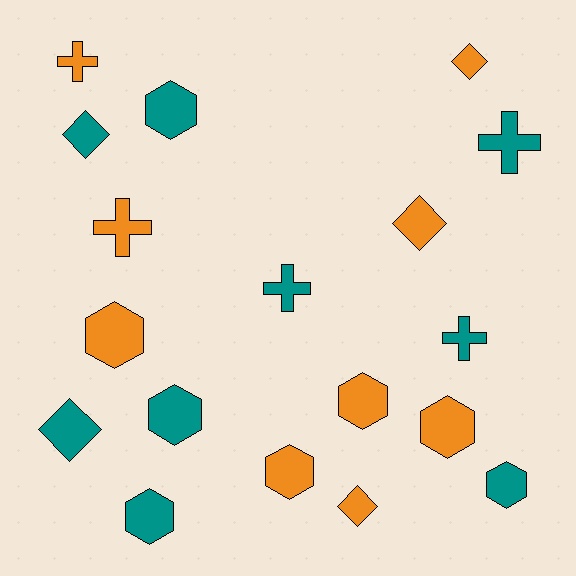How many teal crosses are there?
There are 3 teal crosses.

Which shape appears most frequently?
Hexagon, with 8 objects.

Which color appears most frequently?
Orange, with 9 objects.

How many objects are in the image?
There are 18 objects.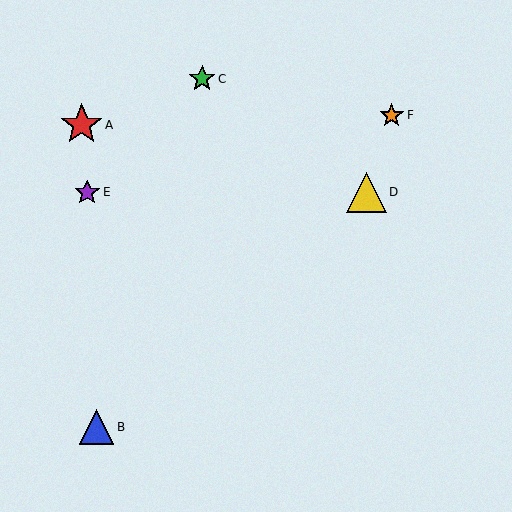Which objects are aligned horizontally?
Objects D, E are aligned horizontally.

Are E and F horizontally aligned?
No, E is at y≈192 and F is at y≈115.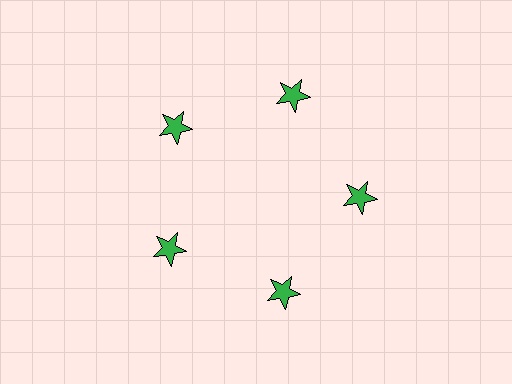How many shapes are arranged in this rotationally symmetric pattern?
There are 5 shapes, arranged in 5 groups of 1.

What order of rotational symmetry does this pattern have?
This pattern has 5-fold rotational symmetry.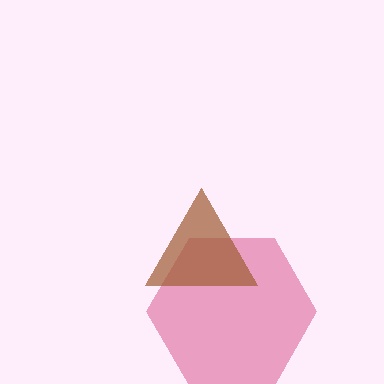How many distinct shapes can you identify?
There are 2 distinct shapes: a pink hexagon, a brown triangle.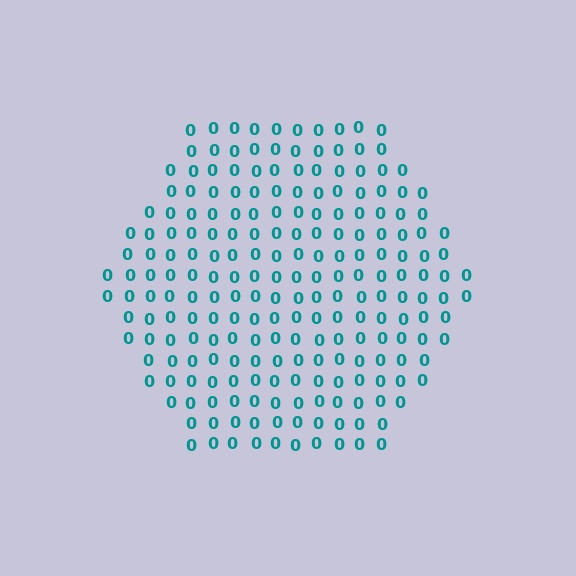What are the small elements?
The small elements are digit 0's.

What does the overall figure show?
The overall figure shows a hexagon.